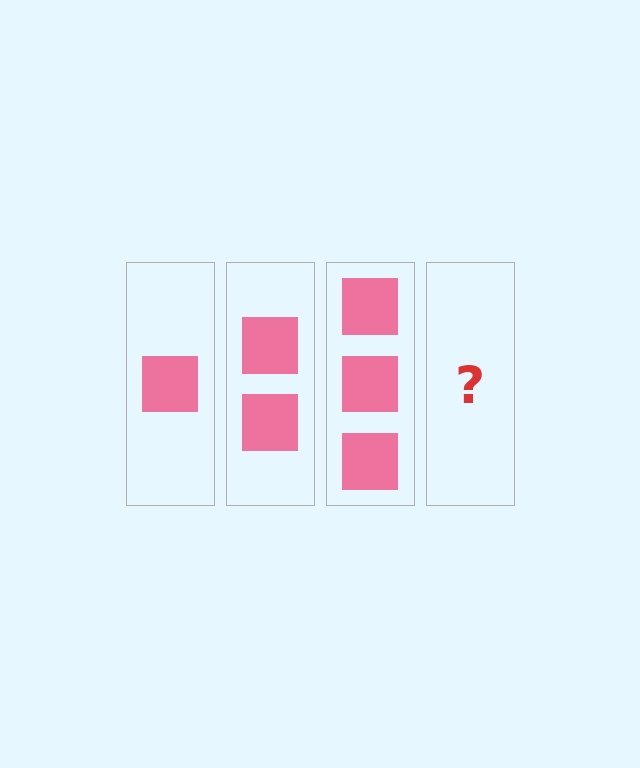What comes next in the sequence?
The next element should be 4 squares.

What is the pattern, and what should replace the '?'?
The pattern is that each step adds one more square. The '?' should be 4 squares.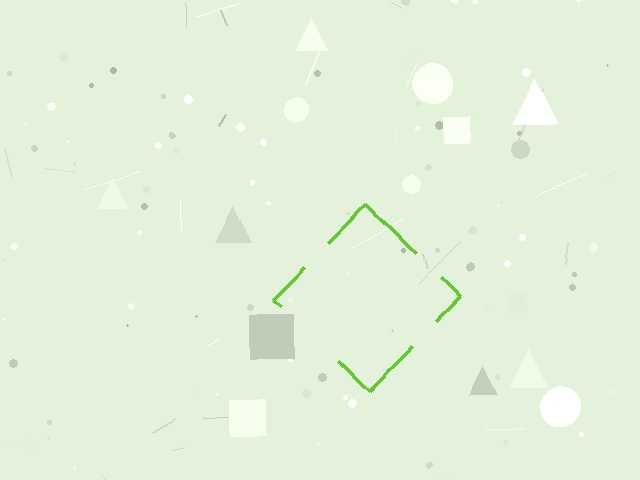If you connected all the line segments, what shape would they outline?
They would outline a diamond.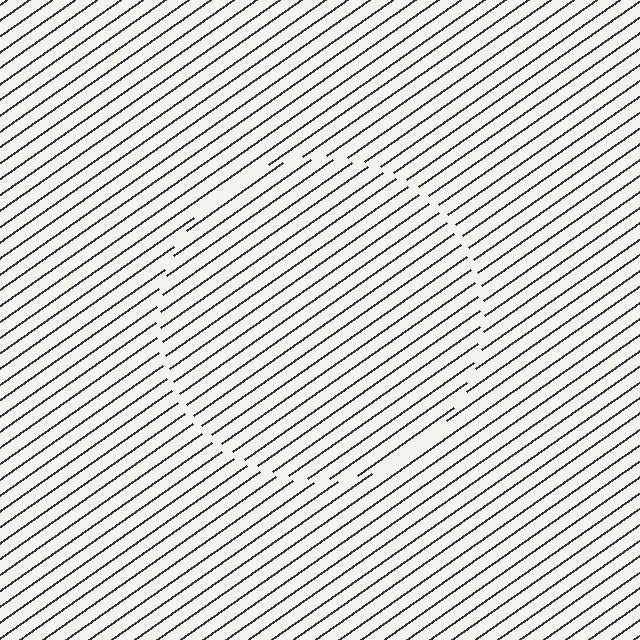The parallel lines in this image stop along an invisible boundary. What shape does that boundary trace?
An illusory circle. The interior of the shape contains the same grating, shifted by half a period — the contour is defined by the phase discontinuity where line-ends from the inner and outer gratings abut.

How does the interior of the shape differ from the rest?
The interior of the shape contains the same grating, shifted by half a period — the contour is defined by the phase discontinuity where line-ends from the inner and outer gratings abut.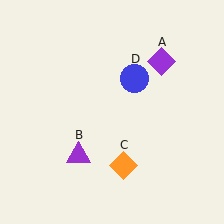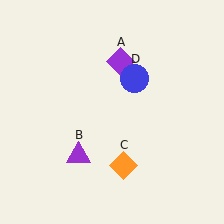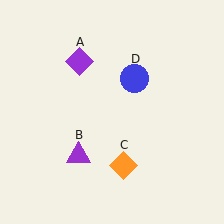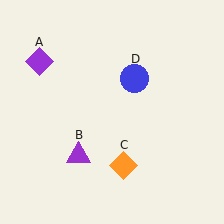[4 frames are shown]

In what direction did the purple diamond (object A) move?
The purple diamond (object A) moved left.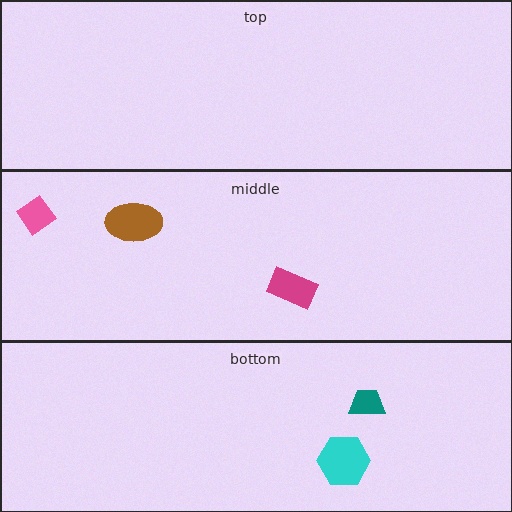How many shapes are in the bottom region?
2.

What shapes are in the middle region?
The pink diamond, the magenta rectangle, the brown ellipse.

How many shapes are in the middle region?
3.